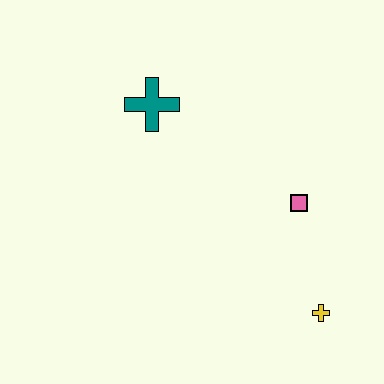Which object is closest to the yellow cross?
The pink square is closest to the yellow cross.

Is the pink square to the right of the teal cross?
Yes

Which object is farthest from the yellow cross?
The teal cross is farthest from the yellow cross.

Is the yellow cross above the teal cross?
No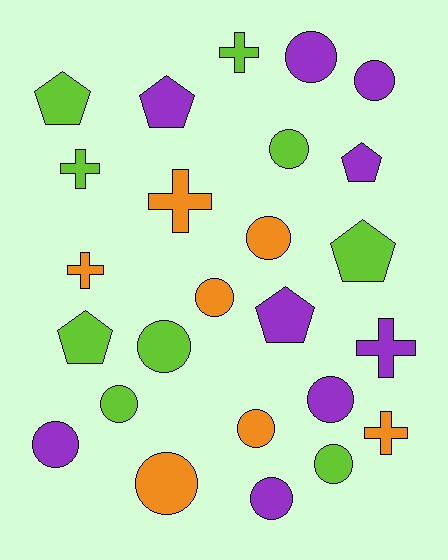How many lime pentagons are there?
There are 3 lime pentagons.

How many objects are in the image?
There are 25 objects.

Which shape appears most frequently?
Circle, with 13 objects.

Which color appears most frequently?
Purple, with 9 objects.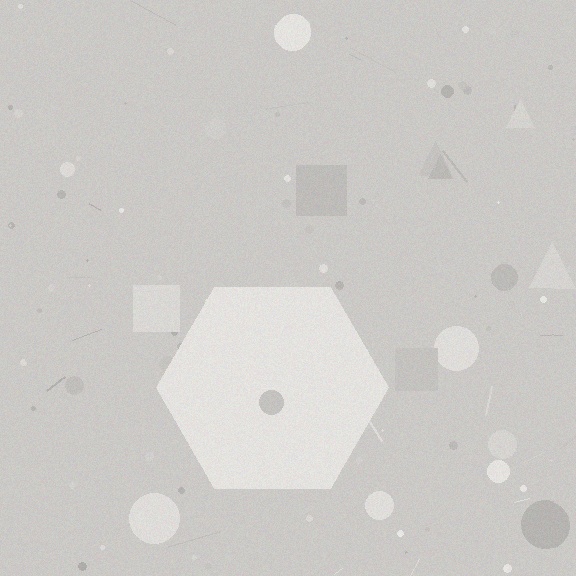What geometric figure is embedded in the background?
A hexagon is embedded in the background.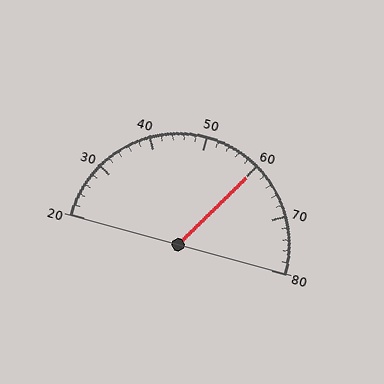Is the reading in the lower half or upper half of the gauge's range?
The reading is in the upper half of the range (20 to 80).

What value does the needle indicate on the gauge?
The needle indicates approximately 60.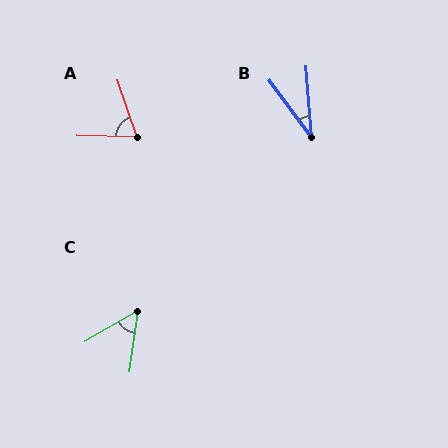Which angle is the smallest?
B, at approximately 32 degrees.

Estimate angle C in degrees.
Approximately 52 degrees.